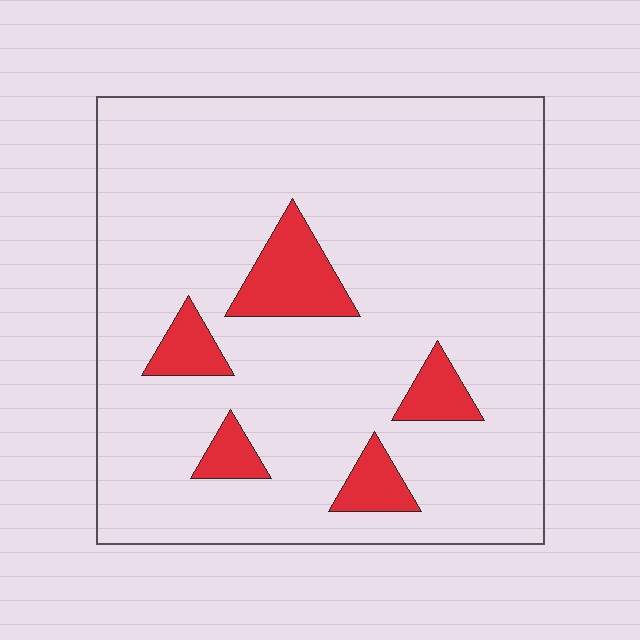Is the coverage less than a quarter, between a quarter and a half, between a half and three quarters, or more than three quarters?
Less than a quarter.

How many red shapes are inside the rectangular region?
5.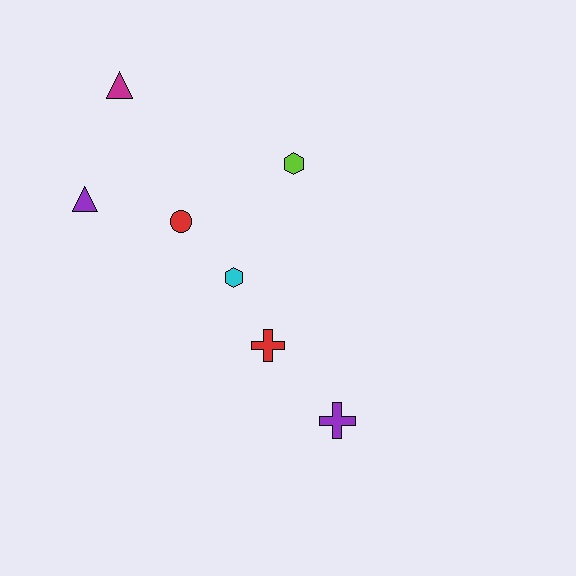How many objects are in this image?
There are 7 objects.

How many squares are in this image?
There are no squares.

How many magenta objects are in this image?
There is 1 magenta object.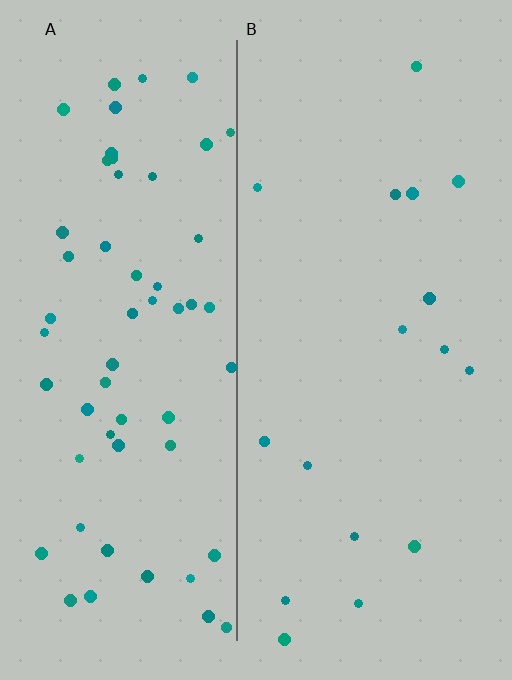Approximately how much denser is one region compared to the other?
Approximately 3.5× — region A over region B.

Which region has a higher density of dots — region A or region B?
A (the left).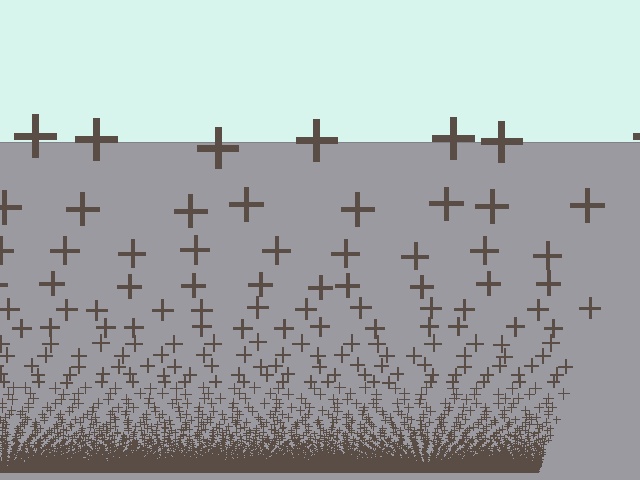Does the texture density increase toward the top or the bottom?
Density increases toward the bottom.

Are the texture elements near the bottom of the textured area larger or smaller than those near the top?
Smaller. The gradient is inverted — elements near the bottom are smaller and denser.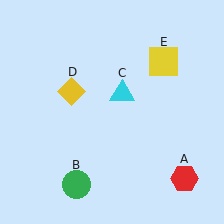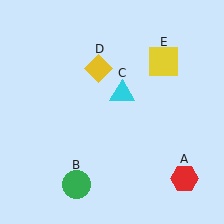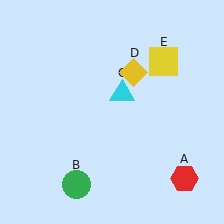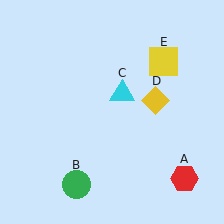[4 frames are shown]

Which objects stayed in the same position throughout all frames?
Red hexagon (object A) and green circle (object B) and cyan triangle (object C) and yellow square (object E) remained stationary.